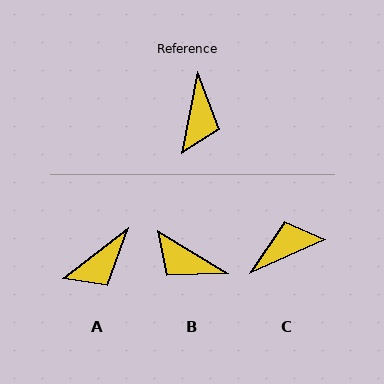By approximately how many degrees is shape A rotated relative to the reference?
Approximately 41 degrees clockwise.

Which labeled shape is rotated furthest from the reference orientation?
C, about 125 degrees away.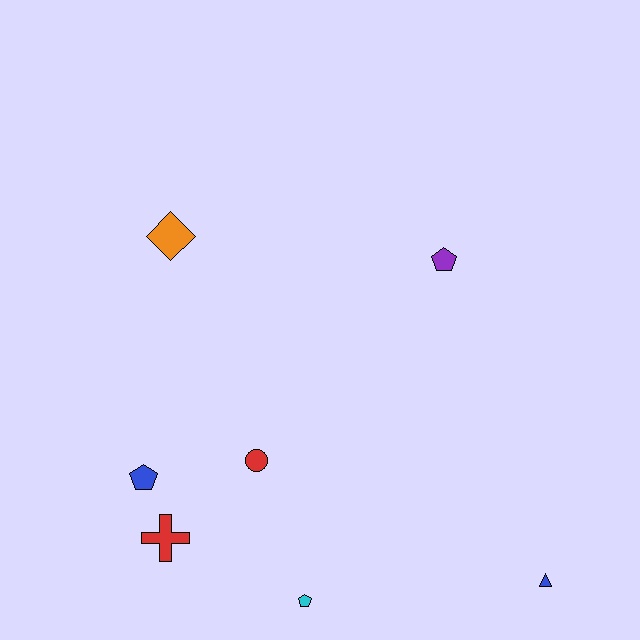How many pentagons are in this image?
There are 3 pentagons.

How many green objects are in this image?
There are no green objects.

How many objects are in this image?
There are 7 objects.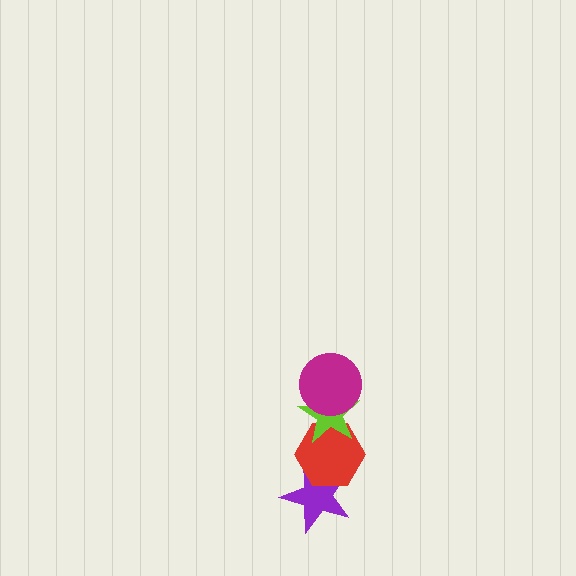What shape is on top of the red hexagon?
The lime star is on top of the red hexagon.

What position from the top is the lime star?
The lime star is 2nd from the top.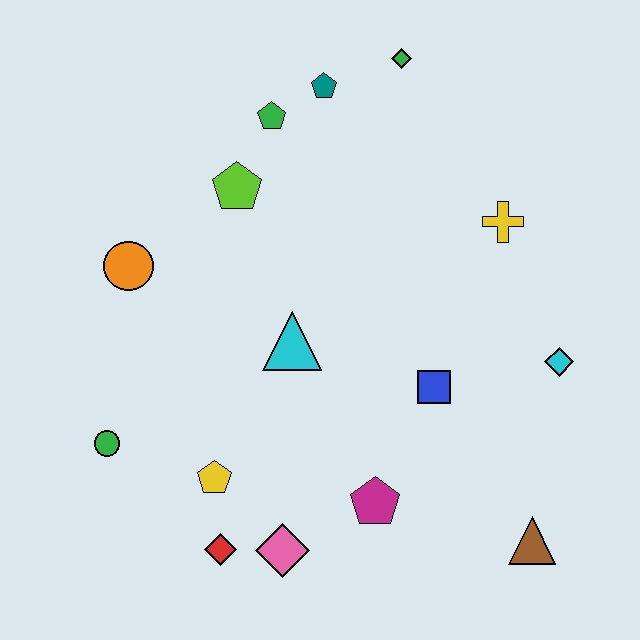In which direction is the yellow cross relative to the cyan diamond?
The yellow cross is above the cyan diamond.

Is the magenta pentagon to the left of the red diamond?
No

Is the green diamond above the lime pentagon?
Yes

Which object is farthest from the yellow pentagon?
The green diamond is farthest from the yellow pentagon.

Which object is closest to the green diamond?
The teal pentagon is closest to the green diamond.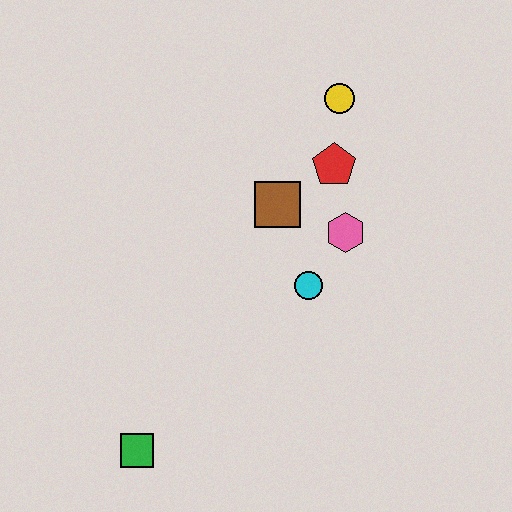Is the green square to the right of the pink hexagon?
No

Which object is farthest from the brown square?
The green square is farthest from the brown square.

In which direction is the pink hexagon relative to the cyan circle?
The pink hexagon is above the cyan circle.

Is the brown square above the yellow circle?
No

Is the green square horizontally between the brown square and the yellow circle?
No